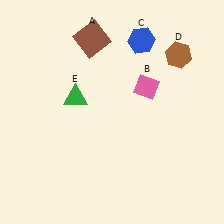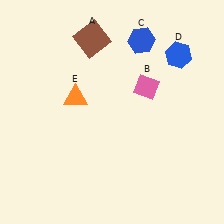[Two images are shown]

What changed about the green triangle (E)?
In Image 1, E is green. In Image 2, it changed to orange.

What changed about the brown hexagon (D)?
In Image 1, D is brown. In Image 2, it changed to blue.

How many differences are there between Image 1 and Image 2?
There are 2 differences between the two images.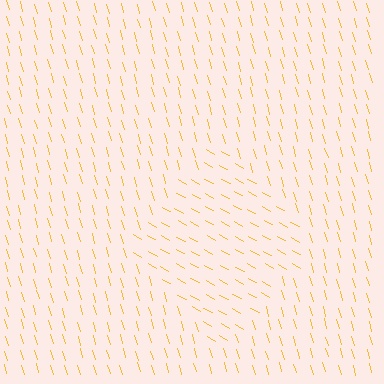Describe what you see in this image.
The image is filled with small yellow line segments. A diamond region in the image has lines oriented differently from the surrounding lines, creating a visible texture boundary.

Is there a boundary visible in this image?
Yes, there is a texture boundary formed by a change in line orientation.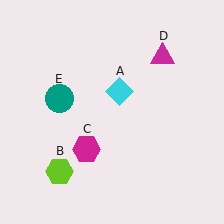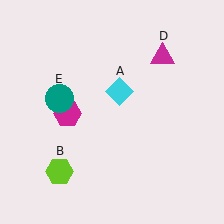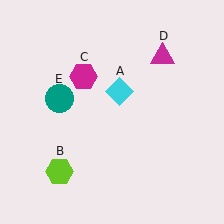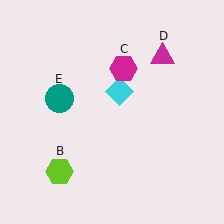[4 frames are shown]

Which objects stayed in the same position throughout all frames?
Cyan diamond (object A) and lime hexagon (object B) and magenta triangle (object D) and teal circle (object E) remained stationary.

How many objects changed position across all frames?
1 object changed position: magenta hexagon (object C).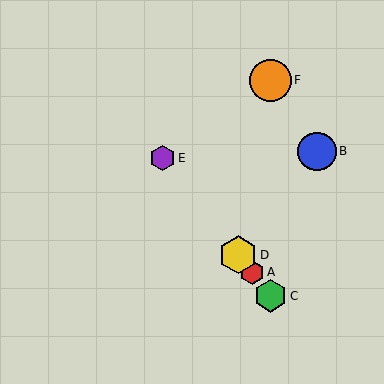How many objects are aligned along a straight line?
4 objects (A, C, D, E) are aligned along a straight line.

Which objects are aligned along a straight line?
Objects A, C, D, E are aligned along a straight line.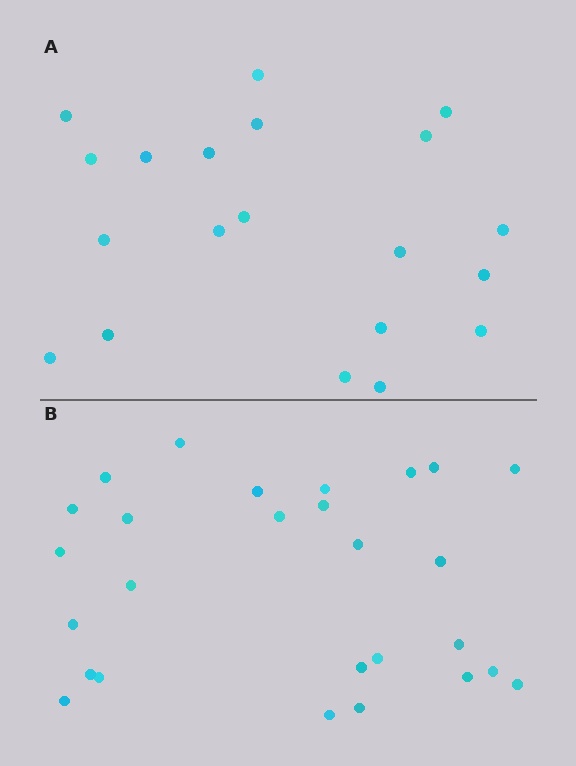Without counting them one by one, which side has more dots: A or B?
Region B (the bottom region) has more dots.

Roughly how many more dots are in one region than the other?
Region B has roughly 8 or so more dots than region A.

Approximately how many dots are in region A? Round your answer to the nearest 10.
About 20 dots.